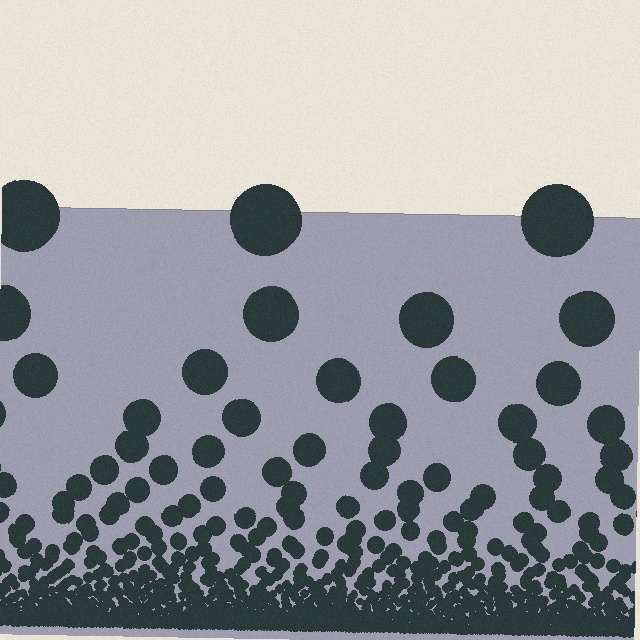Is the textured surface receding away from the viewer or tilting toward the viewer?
The surface appears to tilt toward the viewer. Texture elements get larger and sparser toward the top.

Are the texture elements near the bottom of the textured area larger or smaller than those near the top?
Smaller. The gradient is inverted — elements near the bottom are smaller and denser.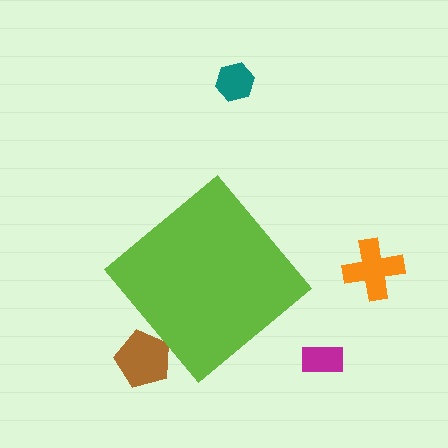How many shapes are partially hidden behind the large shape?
1 shape is partially hidden.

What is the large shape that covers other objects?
A lime diamond.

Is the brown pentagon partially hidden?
Yes, the brown pentagon is partially hidden behind the lime diamond.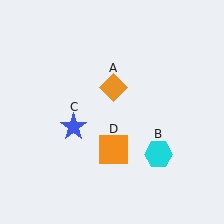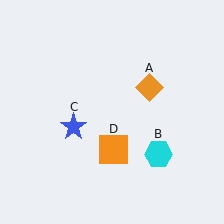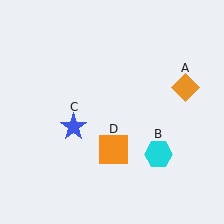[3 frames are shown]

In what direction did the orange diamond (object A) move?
The orange diamond (object A) moved right.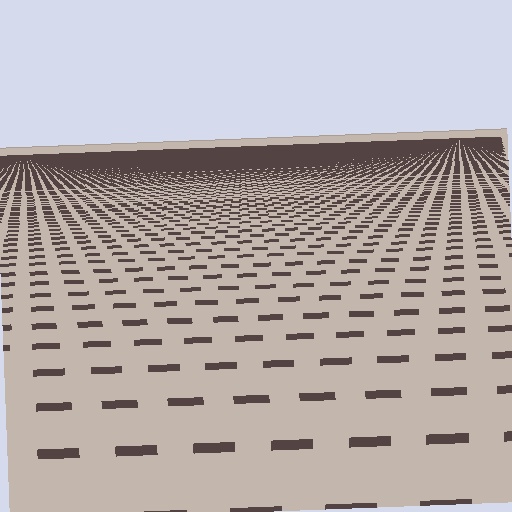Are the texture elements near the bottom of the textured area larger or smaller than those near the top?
Larger. Near the bottom, elements are closer to the viewer and appear at a bigger on-screen size.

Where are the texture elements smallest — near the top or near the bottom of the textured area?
Near the top.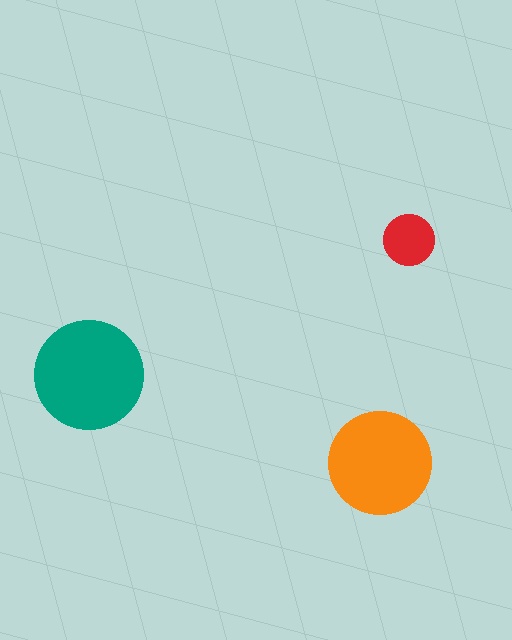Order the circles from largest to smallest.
the teal one, the orange one, the red one.